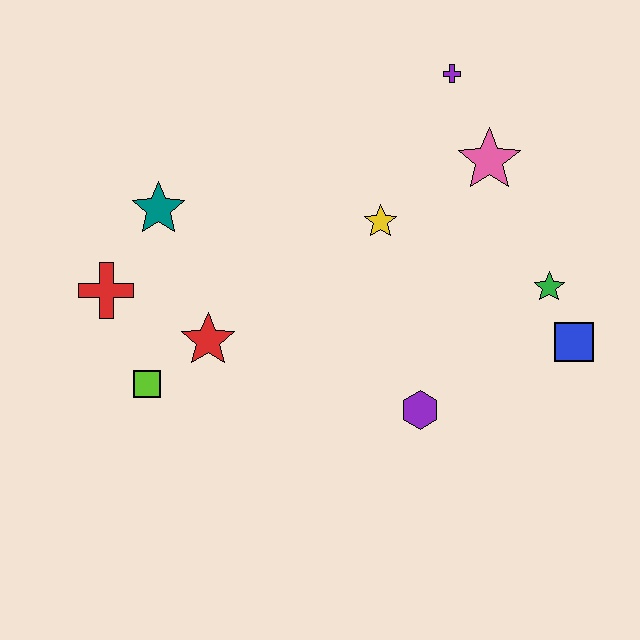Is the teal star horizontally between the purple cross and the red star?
No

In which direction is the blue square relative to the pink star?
The blue square is below the pink star.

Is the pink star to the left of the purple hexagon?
No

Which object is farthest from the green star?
The red cross is farthest from the green star.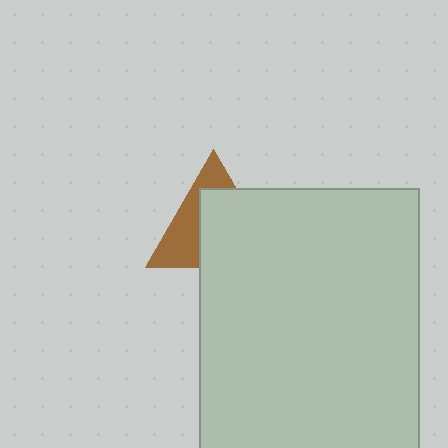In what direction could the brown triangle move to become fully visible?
The brown triangle could move toward the upper-left. That would shift it out from behind the light gray rectangle entirely.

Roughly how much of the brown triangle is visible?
A small part of it is visible (roughly 41%).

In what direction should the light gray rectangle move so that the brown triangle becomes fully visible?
The light gray rectangle should move toward the lower-right. That is the shortest direction to clear the overlap and leave the brown triangle fully visible.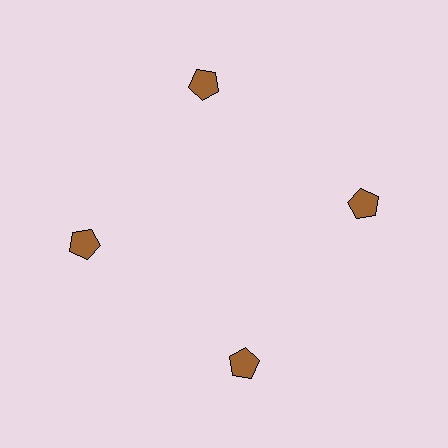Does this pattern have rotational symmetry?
Yes, this pattern has 4-fold rotational symmetry. It looks the same after rotating 90 degrees around the center.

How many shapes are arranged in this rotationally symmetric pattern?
There are 4 shapes, arranged in 4 groups of 1.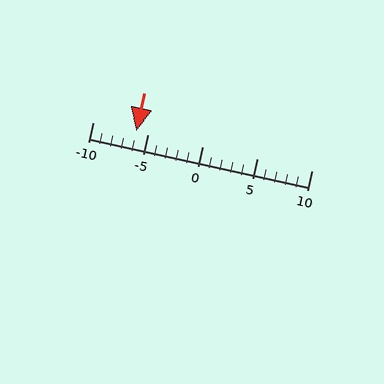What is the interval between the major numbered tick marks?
The major tick marks are spaced 5 units apart.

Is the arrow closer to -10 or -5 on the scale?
The arrow is closer to -5.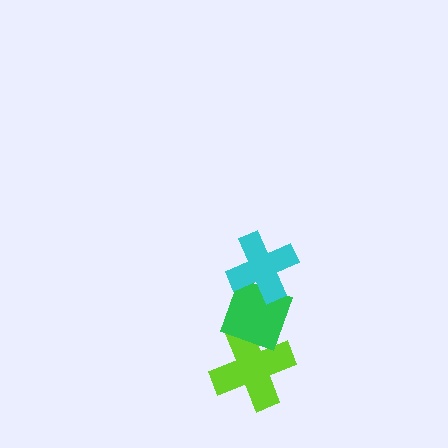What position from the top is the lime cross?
The lime cross is 3rd from the top.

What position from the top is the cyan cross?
The cyan cross is 1st from the top.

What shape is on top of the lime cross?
The green diamond is on top of the lime cross.